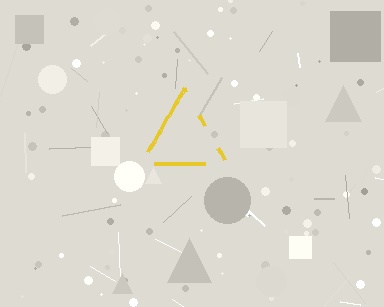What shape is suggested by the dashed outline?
The dashed outline suggests a triangle.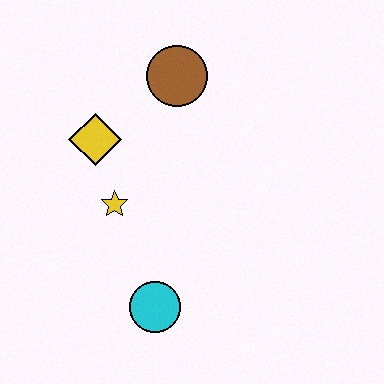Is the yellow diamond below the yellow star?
No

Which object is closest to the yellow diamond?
The yellow star is closest to the yellow diamond.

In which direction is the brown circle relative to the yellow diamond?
The brown circle is to the right of the yellow diamond.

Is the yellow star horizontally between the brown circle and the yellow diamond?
Yes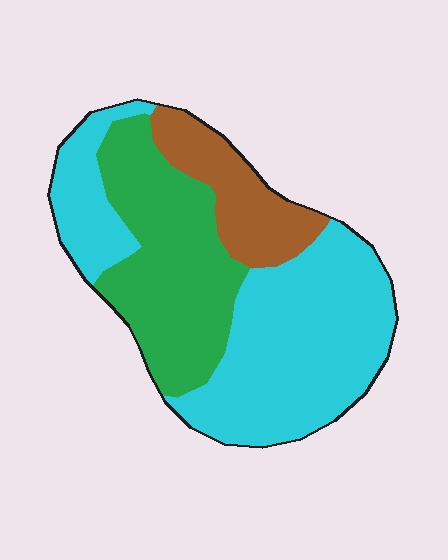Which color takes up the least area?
Brown, at roughly 15%.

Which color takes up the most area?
Cyan, at roughly 50%.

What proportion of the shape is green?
Green covers roughly 35% of the shape.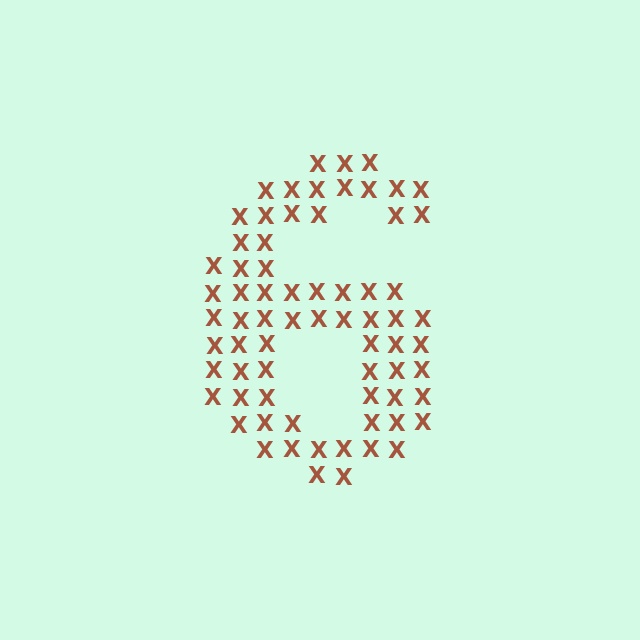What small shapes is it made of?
It is made of small letter X's.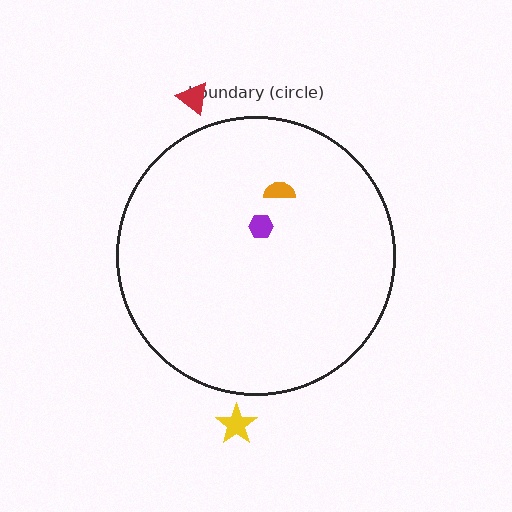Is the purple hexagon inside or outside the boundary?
Inside.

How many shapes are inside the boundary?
2 inside, 2 outside.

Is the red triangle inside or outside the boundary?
Outside.